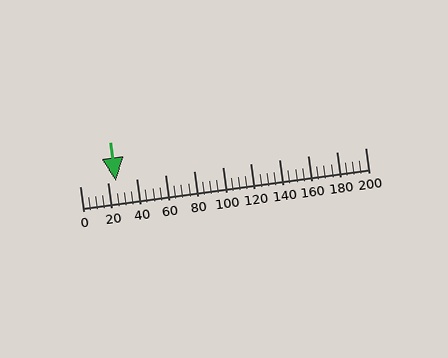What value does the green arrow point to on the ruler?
The green arrow points to approximately 25.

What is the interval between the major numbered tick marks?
The major tick marks are spaced 20 units apart.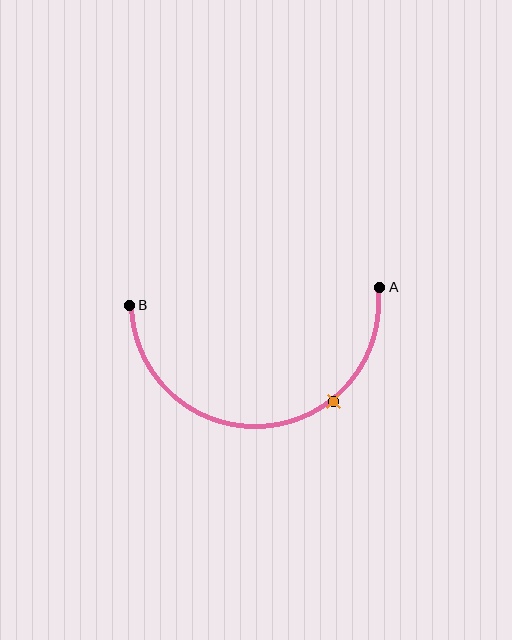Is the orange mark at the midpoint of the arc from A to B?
No. The orange mark lies on the arc but is closer to endpoint A. The arc midpoint would be at the point on the curve equidistant along the arc from both A and B.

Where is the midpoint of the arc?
The arc midpoint is the point on the curve farthest from the straight line joining A and B. It sits below that line.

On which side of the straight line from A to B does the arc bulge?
The arc bulges below the straight line connecting A and B.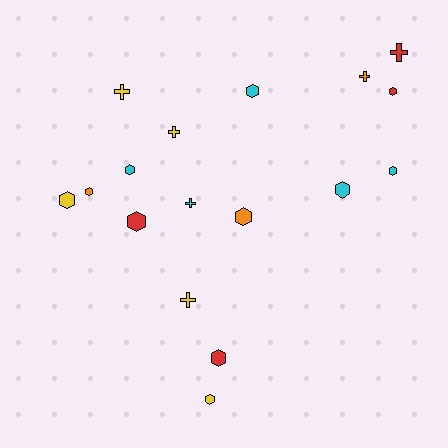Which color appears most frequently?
Yellow, with 5 objects.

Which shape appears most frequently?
Hexagon, with 11 objects.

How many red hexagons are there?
There are 3 red hexagons.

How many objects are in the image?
There are 17 objects.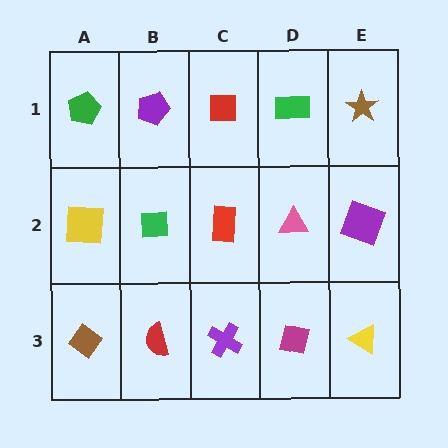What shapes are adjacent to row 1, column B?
A green square (row 2, column B), a green pentagon (row 1, column A), a red square (row 1, column C).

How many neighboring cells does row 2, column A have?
3.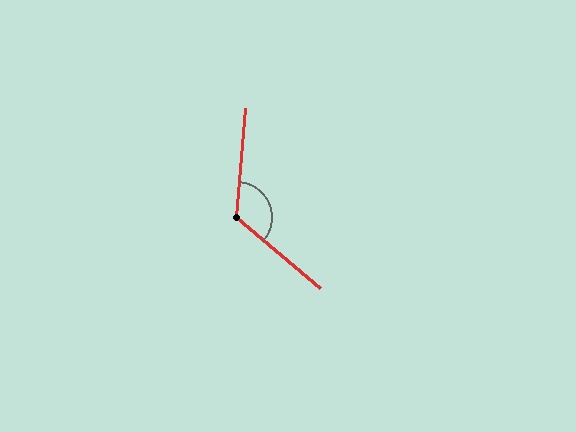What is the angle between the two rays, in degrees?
Approximately 126 degrees.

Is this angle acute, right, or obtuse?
It is obtuse.